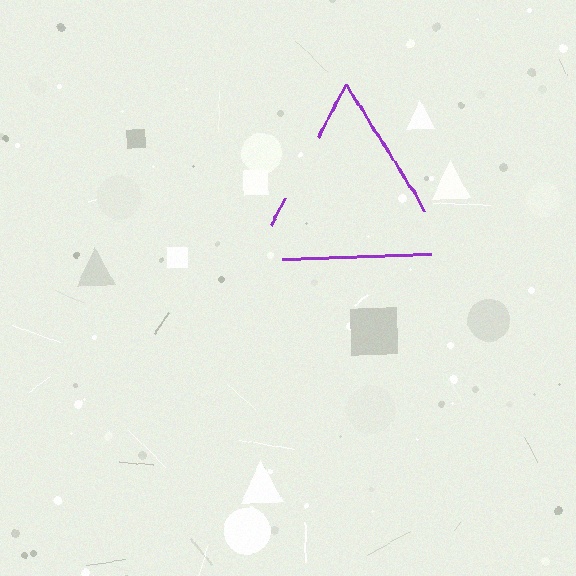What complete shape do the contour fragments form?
The contour fragments form a triangle.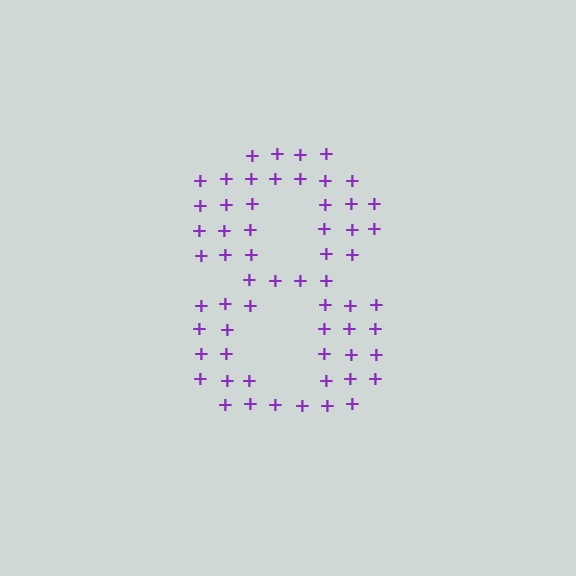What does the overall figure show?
The overall figure shows the digit 8.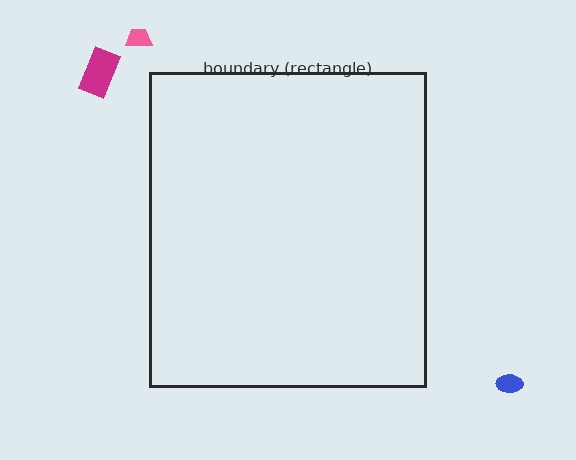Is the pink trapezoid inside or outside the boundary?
Outside.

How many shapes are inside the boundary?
0 inside, 3 outside.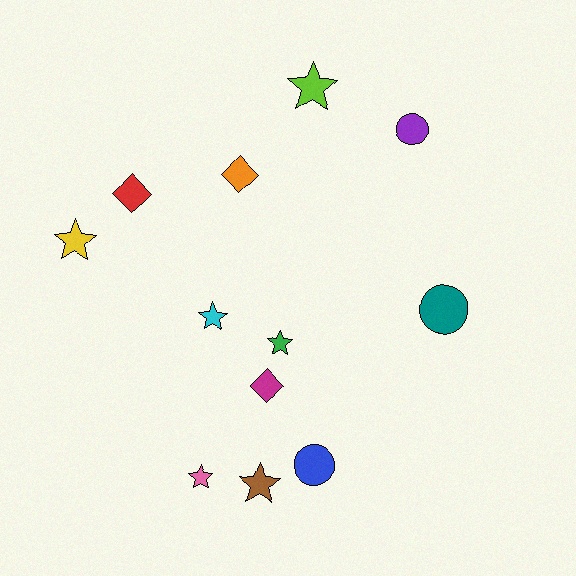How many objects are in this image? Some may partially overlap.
There are 12 objects.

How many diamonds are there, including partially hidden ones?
There are 3 diamonds.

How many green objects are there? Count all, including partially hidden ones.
There is 1 green object.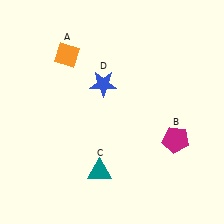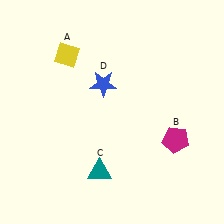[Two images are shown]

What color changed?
The diamond (A) changed from orange in Image 1 to yellow in Image 2.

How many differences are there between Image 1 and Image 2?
There is 1 difference between the two images.